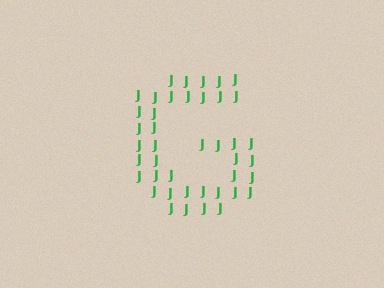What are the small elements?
The small elements are letter J's.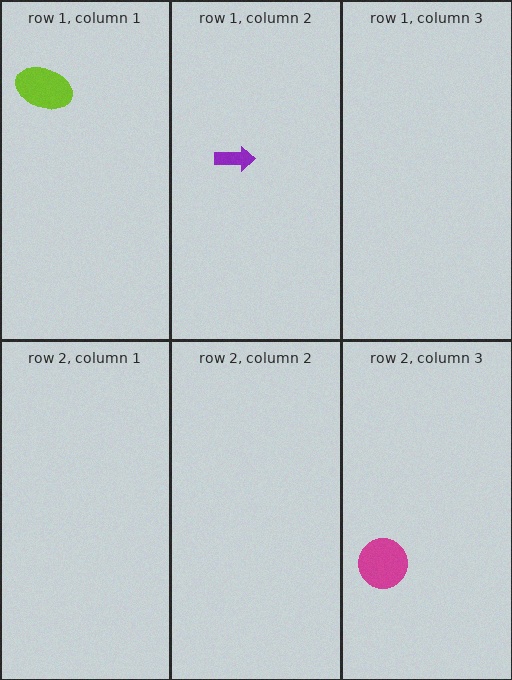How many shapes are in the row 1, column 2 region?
1.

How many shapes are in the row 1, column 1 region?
1.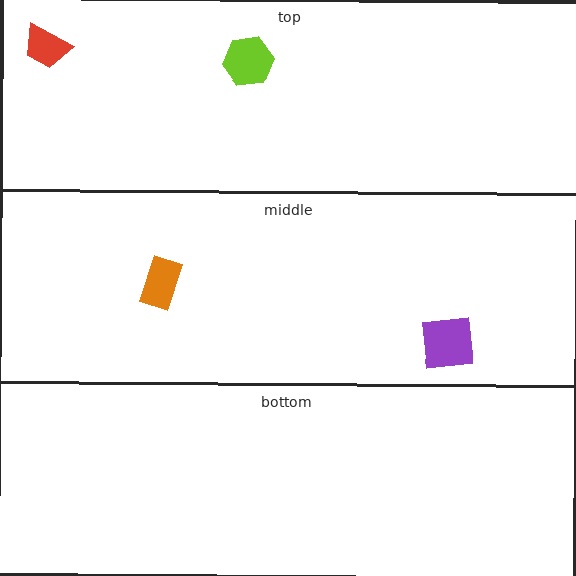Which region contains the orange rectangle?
The middle region.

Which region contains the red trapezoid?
The top region.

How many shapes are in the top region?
2.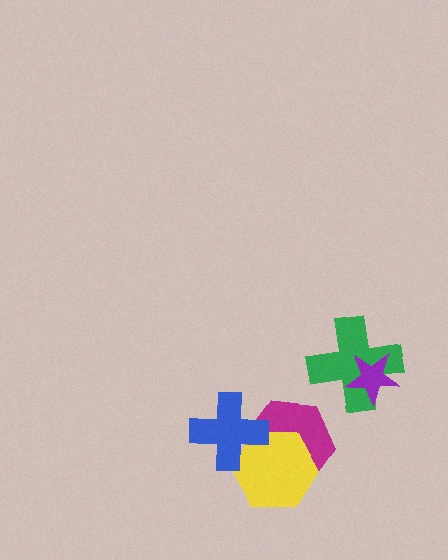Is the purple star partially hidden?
No, no other shape covers it.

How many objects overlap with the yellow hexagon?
2 objects overlap with the yellow hexagon.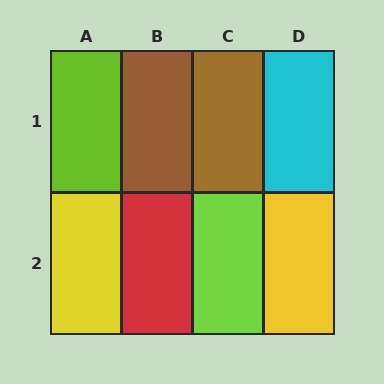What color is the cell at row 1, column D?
Cyan.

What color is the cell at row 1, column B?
Brown.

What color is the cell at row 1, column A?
Lime.